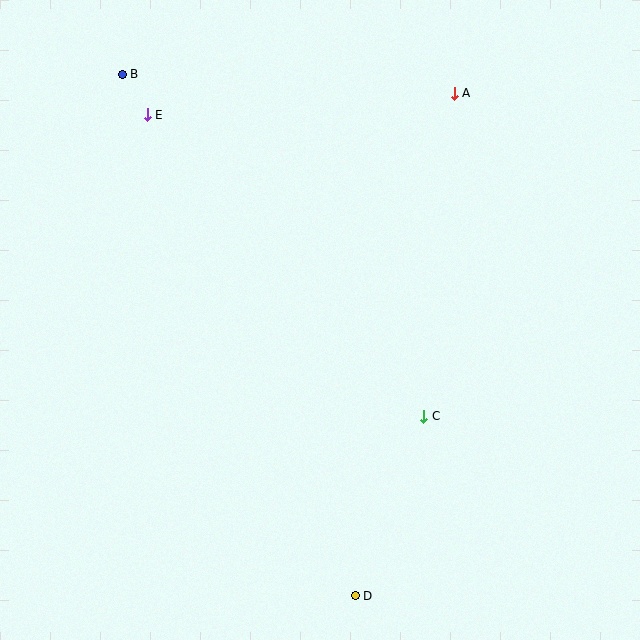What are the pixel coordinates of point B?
Point B is at (122, 74).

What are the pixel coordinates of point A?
Point A is at (454, 93).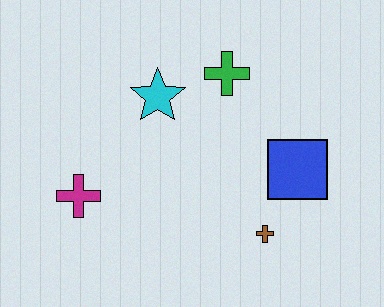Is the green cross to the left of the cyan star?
No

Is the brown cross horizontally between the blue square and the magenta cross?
Yes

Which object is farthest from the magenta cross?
The blue square is farthest from the magenta cross.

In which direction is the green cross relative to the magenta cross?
The green cross is to the right of the magenta cross.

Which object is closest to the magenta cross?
The cyan star is closest to the magenta cross.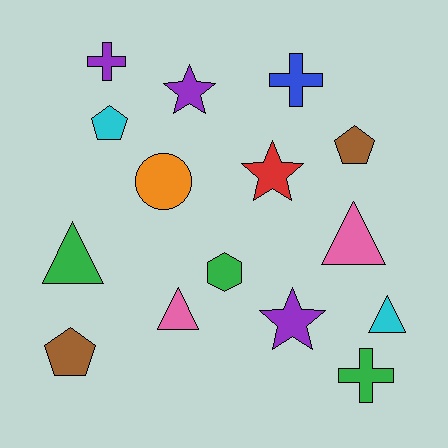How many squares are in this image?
There are no squares.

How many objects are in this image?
There are 15 objects.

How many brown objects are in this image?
There are 2 brown objects.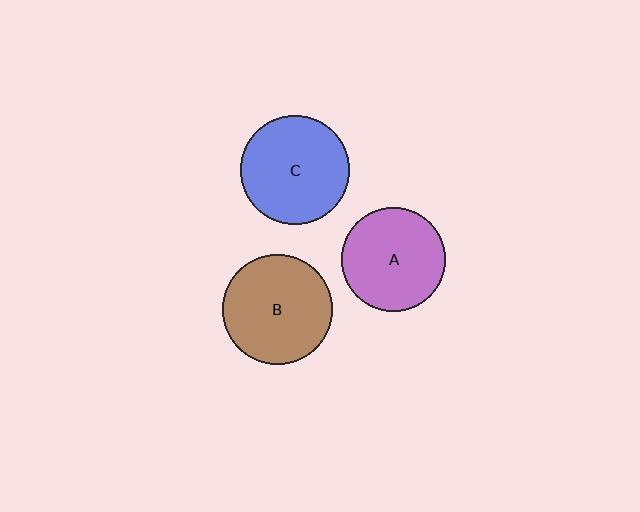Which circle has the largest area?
Circle B (brown).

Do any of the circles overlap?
No, none of the circles overlap.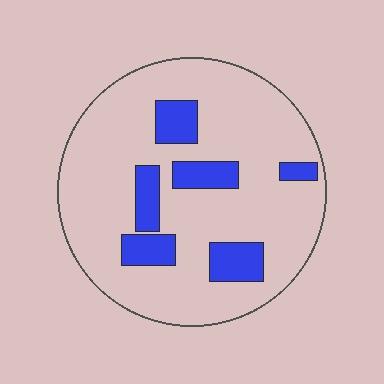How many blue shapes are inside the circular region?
6.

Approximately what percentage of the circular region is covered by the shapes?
Approximately 20%.